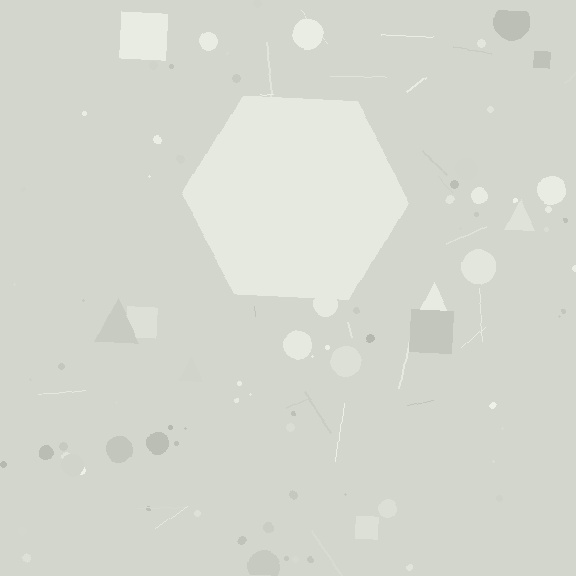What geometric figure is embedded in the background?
A hexagon is embedded in the background.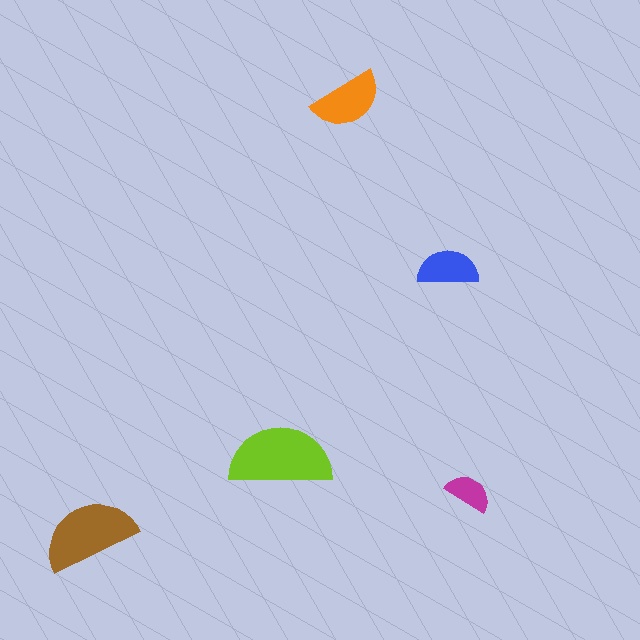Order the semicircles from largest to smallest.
the lime one, the brown one, the orange one, the blue one, the magenta one.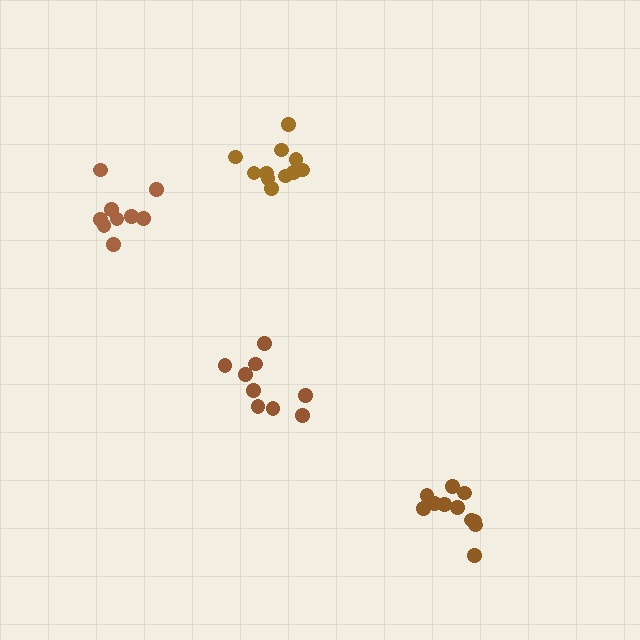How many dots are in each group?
Group 1: 11 dots, Group 2: 9 dots, Group 3: 11 dots, Group 4: 9 dots (40 total).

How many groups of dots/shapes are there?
There are 4 groups.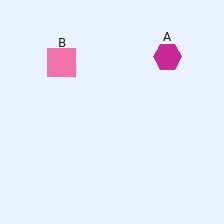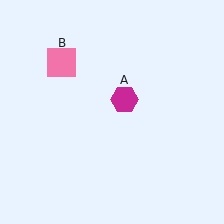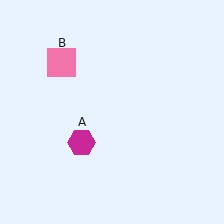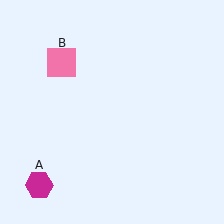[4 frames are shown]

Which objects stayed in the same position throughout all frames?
Pink square (object B) remained stationary.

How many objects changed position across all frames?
1 object changed position: magenta hexagon (object A).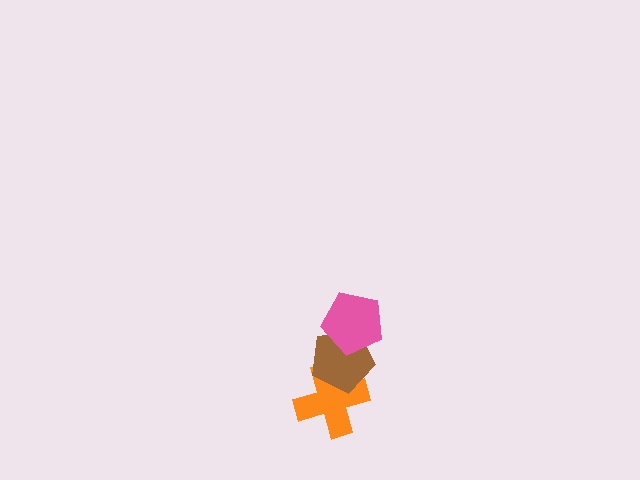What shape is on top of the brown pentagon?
The pink pentagon is on top of the brown pentagon.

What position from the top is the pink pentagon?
The pink pentagon is 1st from the top.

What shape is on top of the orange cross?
The brown pentagon is on top of the orange cross.